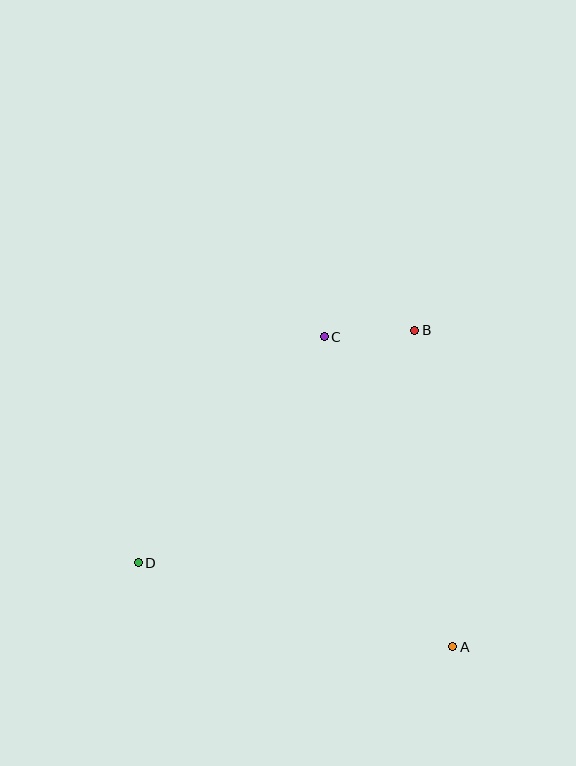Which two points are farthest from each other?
Points B and D are farthest from each other.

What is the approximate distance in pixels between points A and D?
The distance between A and D is approximately 326 pixels.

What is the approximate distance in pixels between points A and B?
The distance between A and B is approximately 319 pixels.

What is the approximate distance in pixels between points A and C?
The distance between A and C is approximately 336 pixels.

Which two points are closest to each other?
Points B and C are closest to each other.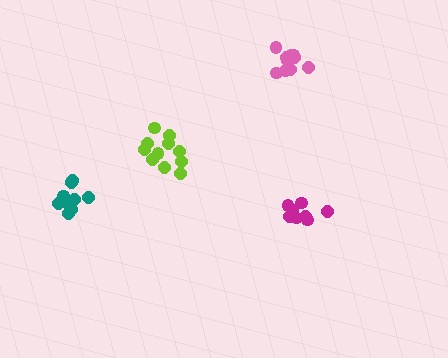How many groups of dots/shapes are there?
There are 4 groups.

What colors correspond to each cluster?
The clusters are colored: pink, magenta, lime, teal.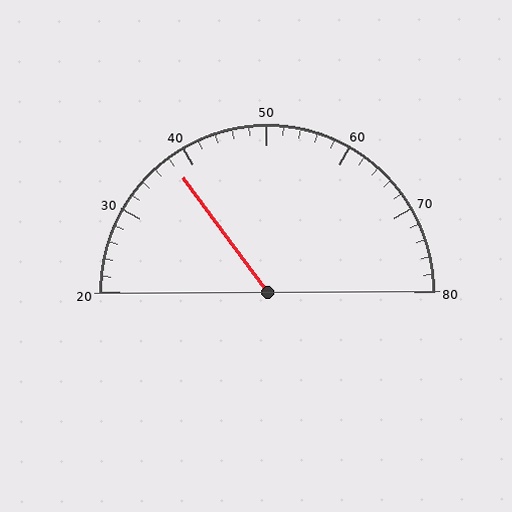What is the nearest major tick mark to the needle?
The nearest major tick mark is 40.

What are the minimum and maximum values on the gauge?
The gauge ranges from 20 to 80.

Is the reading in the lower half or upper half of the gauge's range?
The reading is in the lower half of the range (20 to 80).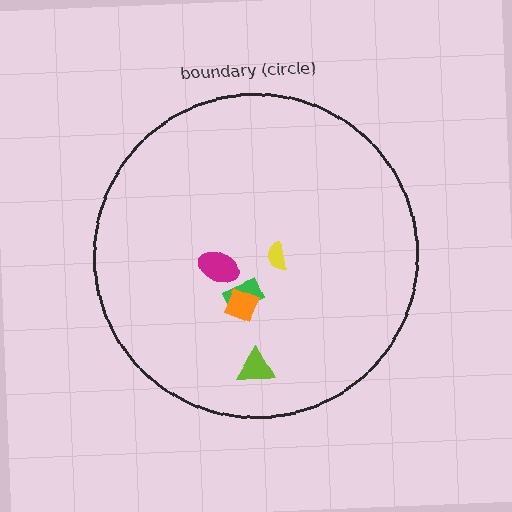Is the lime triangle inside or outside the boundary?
Inside.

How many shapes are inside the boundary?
5 inside, 0 outside.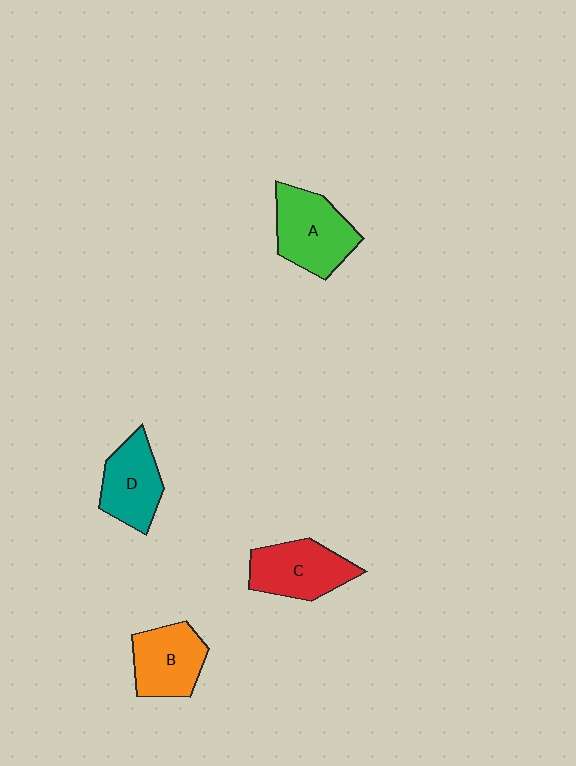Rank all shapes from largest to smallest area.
From largest to smallest: A (green), C (red), B (orange), D (teal).